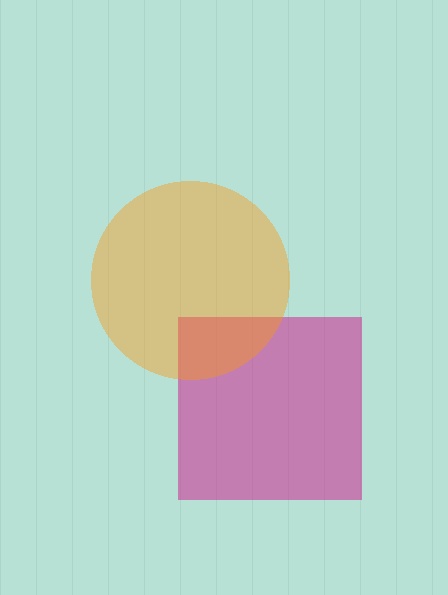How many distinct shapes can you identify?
There are 2 distinct shapes: a magenta square, an orange circle.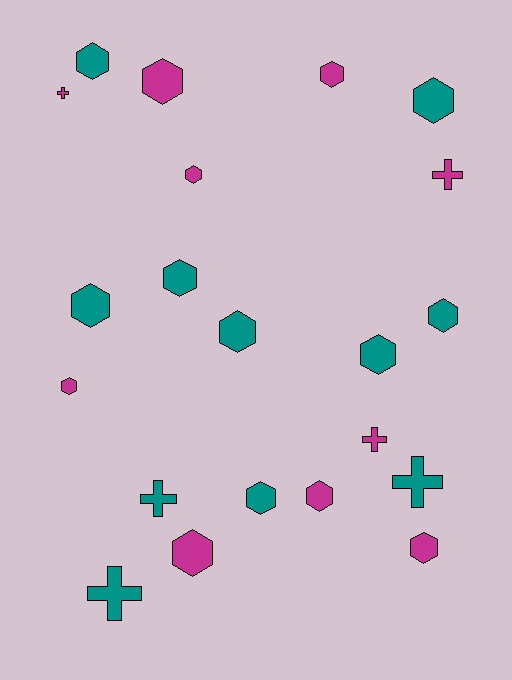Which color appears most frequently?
Teal, with 11 objects.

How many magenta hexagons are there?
There are 7 magenta hexagons.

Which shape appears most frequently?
Hexagon, with 15 objects.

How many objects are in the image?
There are 21 objects.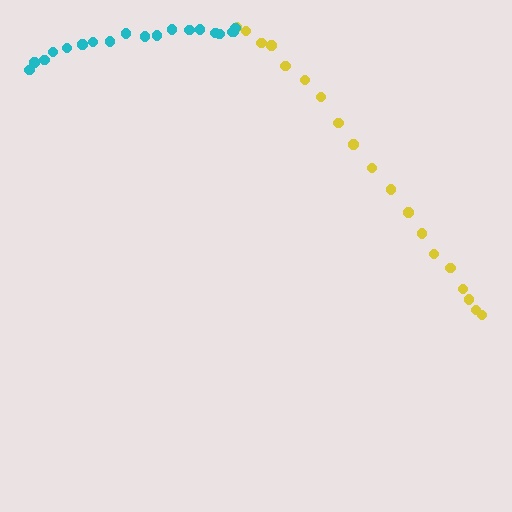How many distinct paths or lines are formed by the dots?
There are 2 distinct paths.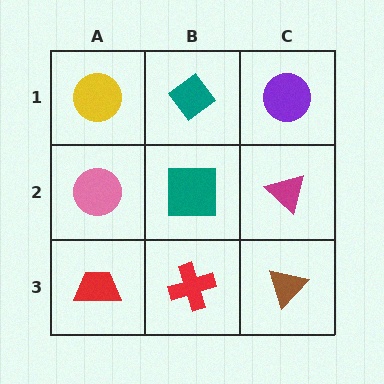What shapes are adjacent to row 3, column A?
A pink circle (row 2, column A), a red cross (row 3, column B).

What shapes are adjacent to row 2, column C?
A purple circle (row 1, column C), a brown triangle (row 3, column C), a teal square (row 2, column B).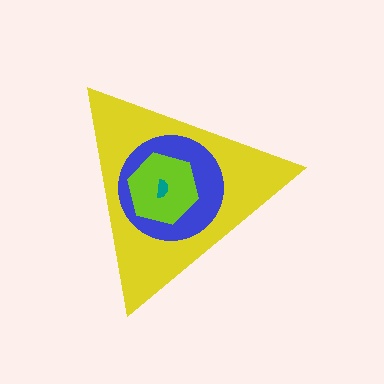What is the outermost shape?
The yellow triangle.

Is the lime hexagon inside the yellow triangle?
Yes.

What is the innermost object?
The teal semicircle.